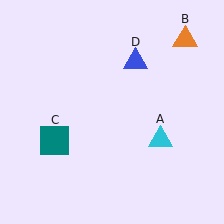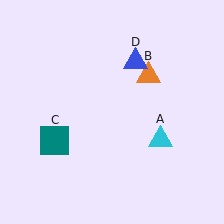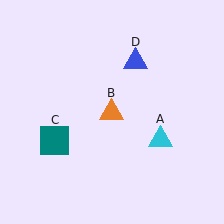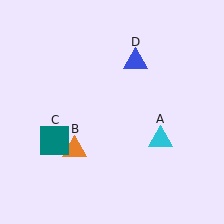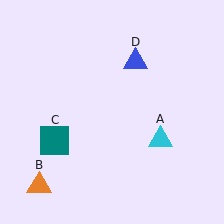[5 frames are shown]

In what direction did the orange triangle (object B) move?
The orange triangle (object B) moved down and to the left.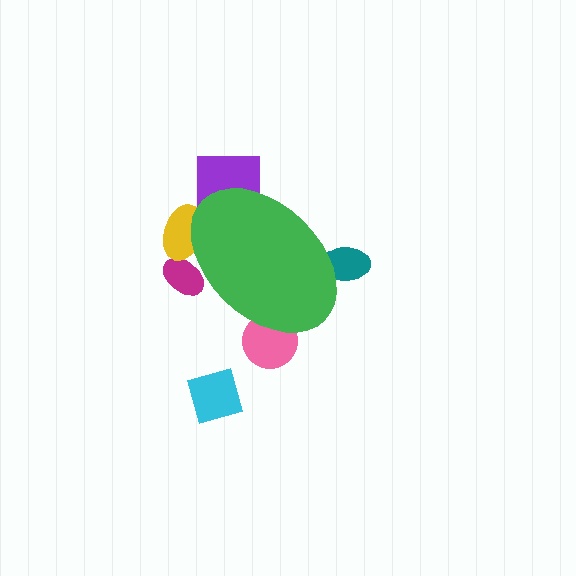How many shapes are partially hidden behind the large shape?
5 shapes are partially hidden.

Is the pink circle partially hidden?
Yes, the pink circle is partially hidden behind the green ellipse.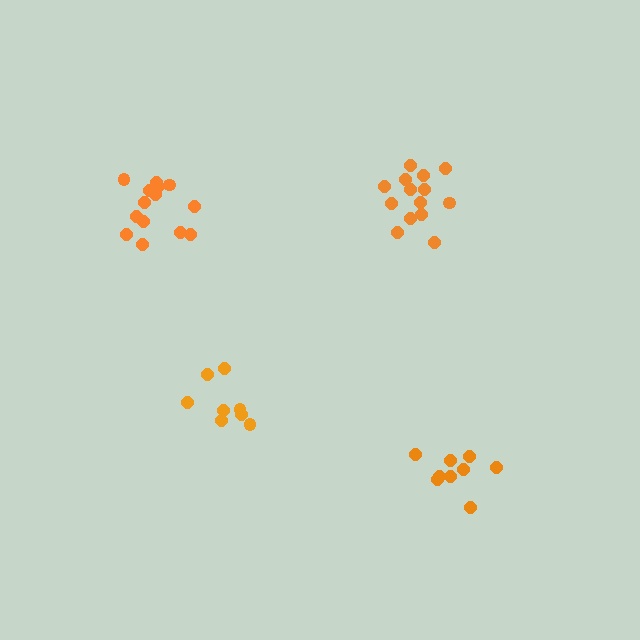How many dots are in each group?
Group 1: 9 dots, Group 2: 8 dots, Group 3: 14 dots, Group 4: 14 dots (45 total).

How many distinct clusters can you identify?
There are 4 distinct clusters.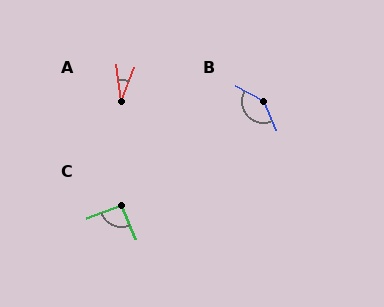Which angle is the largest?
B, at approximately 142 degrees.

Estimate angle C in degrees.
Approximately 92 degrees.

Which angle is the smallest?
A, at approximately 29 degrees.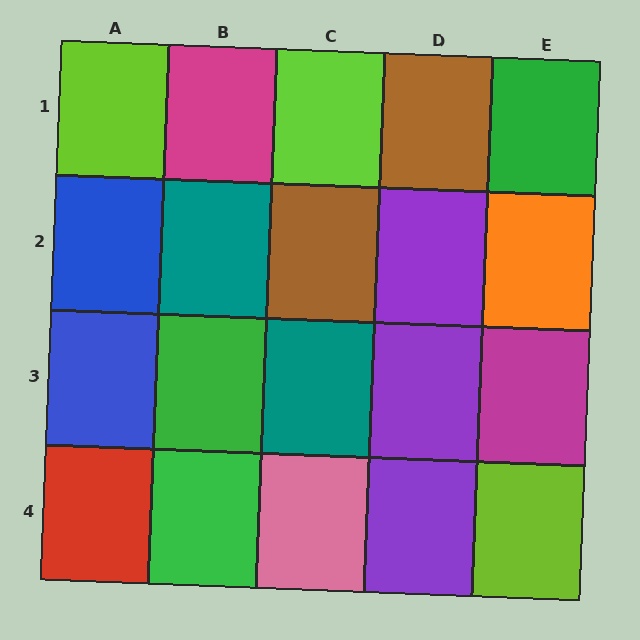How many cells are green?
3 cells are green.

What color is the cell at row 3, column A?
Blue.